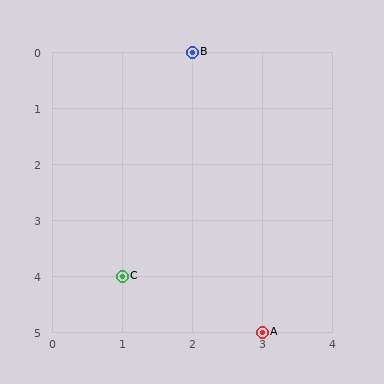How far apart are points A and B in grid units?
Points A and B are 1 column and 5 rows apart (about 5.1 grid units diagonally).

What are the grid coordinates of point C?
Point C is at grid coordinates (1, 4).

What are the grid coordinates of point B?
Point B is at grid coordinates (2, 0).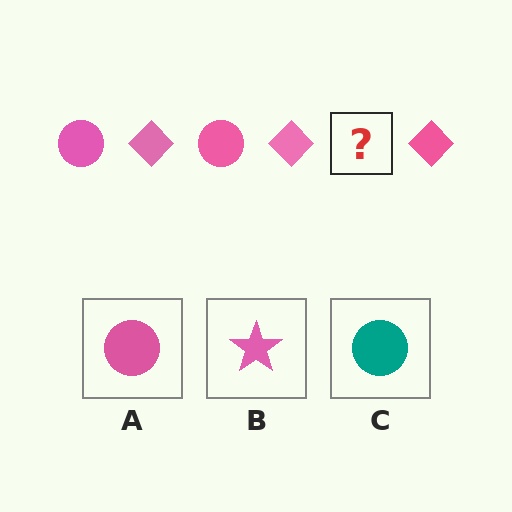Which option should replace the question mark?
Option A.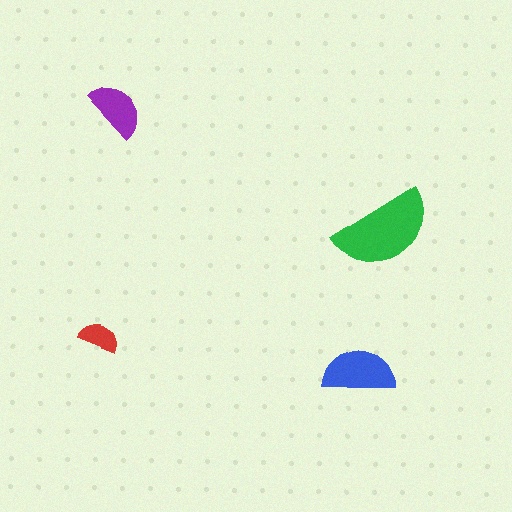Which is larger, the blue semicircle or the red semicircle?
The blue one.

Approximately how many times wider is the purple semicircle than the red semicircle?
About 1.5 times wider.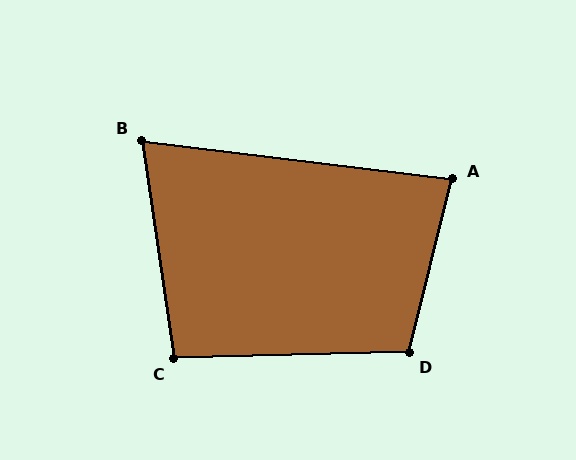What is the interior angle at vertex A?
Approximately 83 degrees (acute).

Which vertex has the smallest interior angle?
B, at approximately 75 degrees.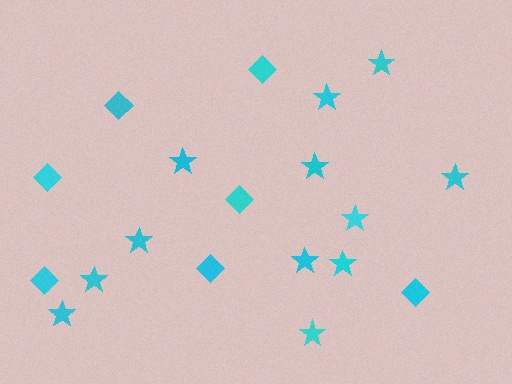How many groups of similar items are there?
There are 2 groups: one group of diamonds (7) and one group of stars (12).